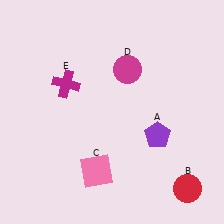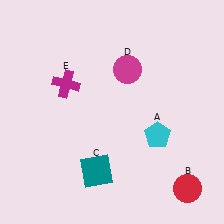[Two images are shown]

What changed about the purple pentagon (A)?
In Image 1, A is purple. In Image 2, it changed to cyan.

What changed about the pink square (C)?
In Image 1, C is pink. In Image 2, it changed to teal.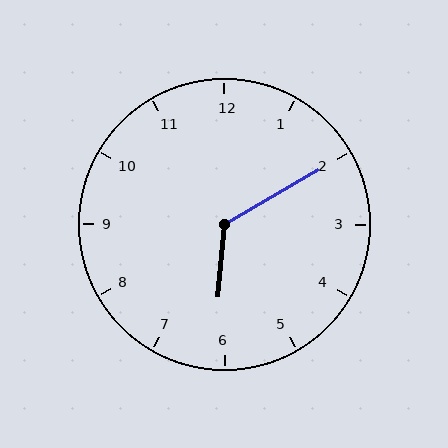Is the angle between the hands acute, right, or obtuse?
It is obtuse.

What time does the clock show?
6:10.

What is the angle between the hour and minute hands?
Approximately 125 degrees.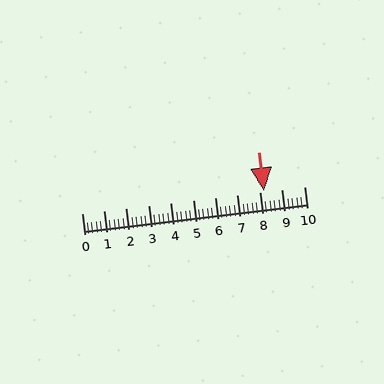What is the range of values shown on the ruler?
The ruler shows values from 0 to 10.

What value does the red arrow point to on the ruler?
The red arrow points to approximately 8.2.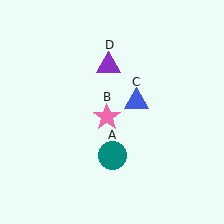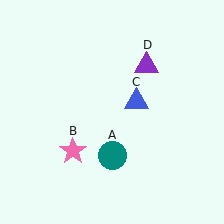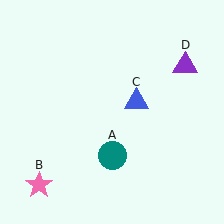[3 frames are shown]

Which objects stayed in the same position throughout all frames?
Teal circle (object A) and blue triangle (object C) remained stationary.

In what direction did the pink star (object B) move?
The pink star (object B) moved down and to the left.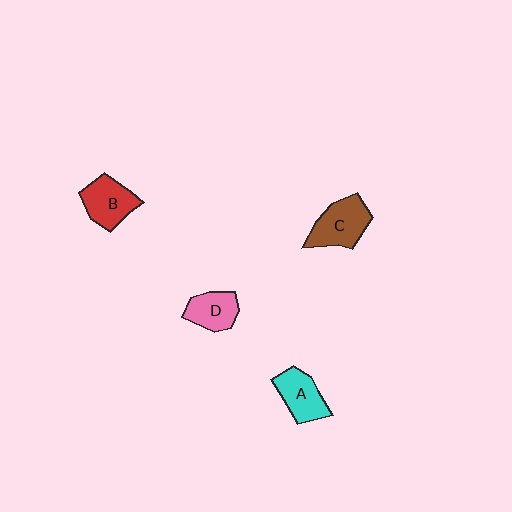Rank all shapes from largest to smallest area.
From largest to smallest: C (brown), B (red), A (cyan), D (pink).